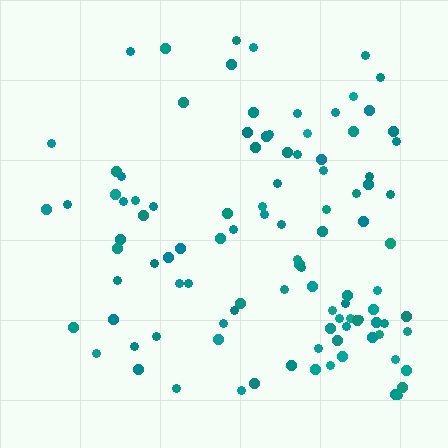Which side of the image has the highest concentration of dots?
The right.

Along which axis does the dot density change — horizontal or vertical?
Horizontal.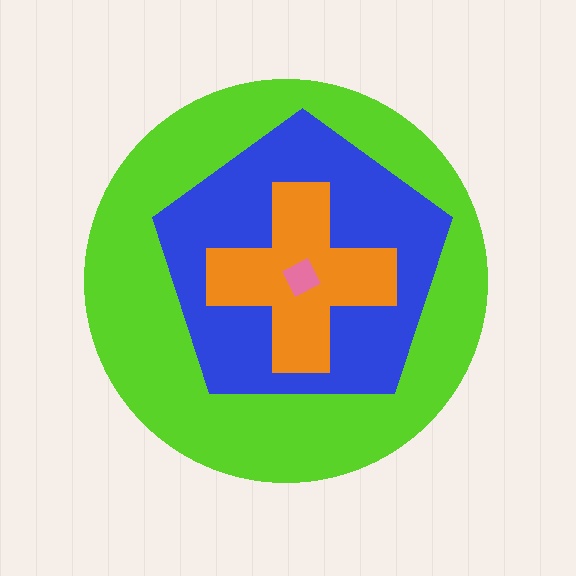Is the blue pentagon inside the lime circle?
Yes.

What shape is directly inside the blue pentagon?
The orange cross.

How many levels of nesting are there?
4.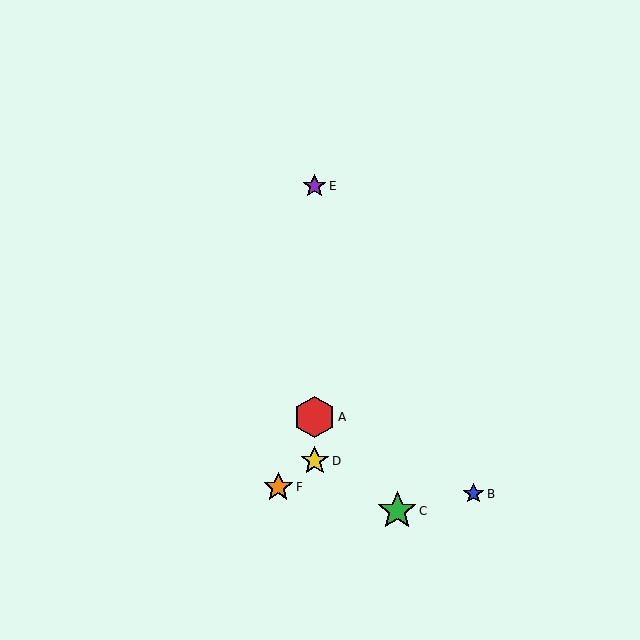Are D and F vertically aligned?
No, D is at x≈315 and F is at x≈278.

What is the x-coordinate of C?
Object C is at x≈397.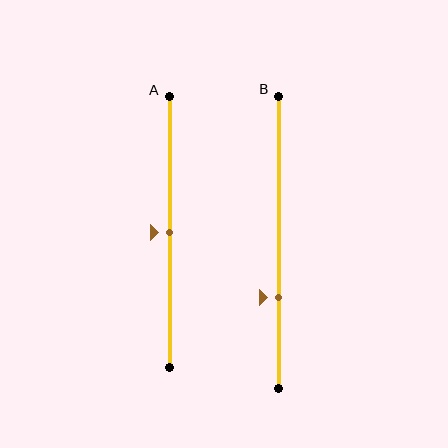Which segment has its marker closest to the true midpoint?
Segment A has its marker closest to the true midpoint.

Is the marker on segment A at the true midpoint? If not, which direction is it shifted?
Yes, the marker on segment A is at the true midpoint.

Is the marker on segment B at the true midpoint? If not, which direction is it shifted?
No, the marker on segment B is shifted downward by about 19% of the segment length.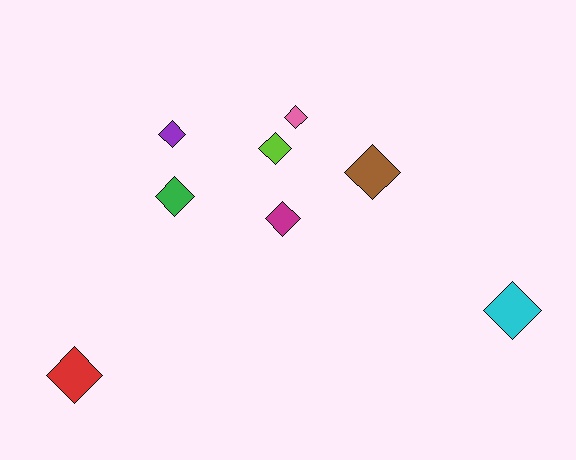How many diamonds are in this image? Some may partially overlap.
There are 8 diamonds.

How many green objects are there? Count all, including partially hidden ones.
There is 1 green object.